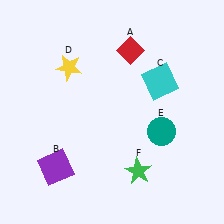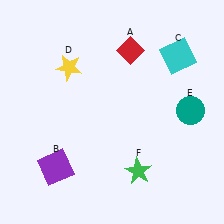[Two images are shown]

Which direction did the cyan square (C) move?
The cyan square (C) moved up.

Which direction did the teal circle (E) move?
The teal circle (E) moved right.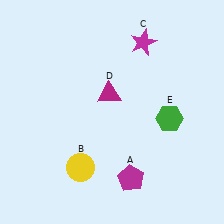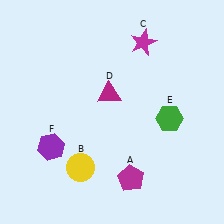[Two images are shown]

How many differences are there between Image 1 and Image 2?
There is 1 difference between the two images.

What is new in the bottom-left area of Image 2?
A purple hexagon (F) was added in the bottom-left area of Image 2.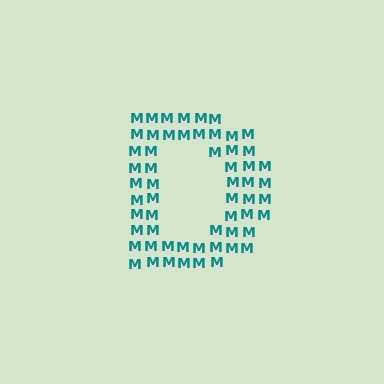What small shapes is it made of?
It is made of small letter M's.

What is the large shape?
The large shape is the letter D.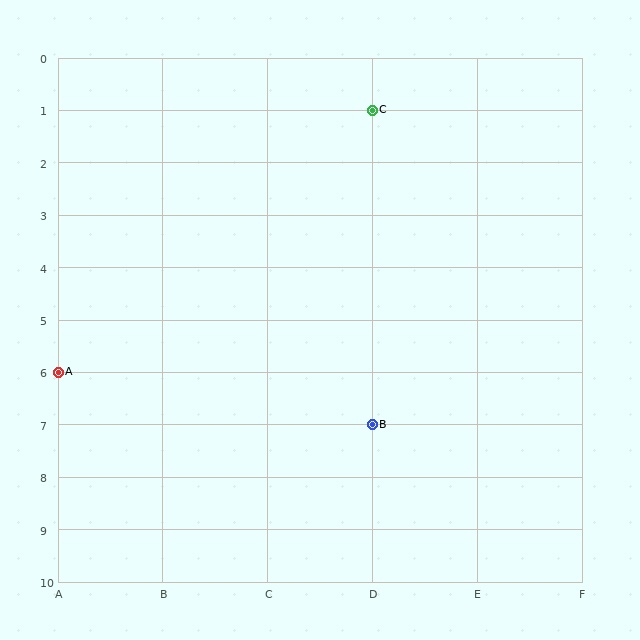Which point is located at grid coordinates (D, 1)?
Point C is at (D, 1).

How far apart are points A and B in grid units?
Points A and B are 3 columns and 1 row apart (about 3.2 grid units diagonally).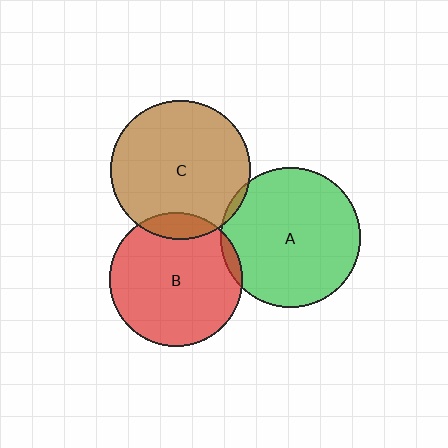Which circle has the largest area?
Circle A (green).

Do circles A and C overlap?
Yes.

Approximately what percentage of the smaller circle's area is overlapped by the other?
Approximately 5%.